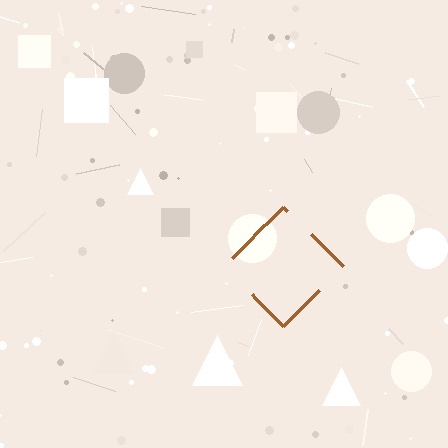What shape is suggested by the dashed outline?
The dashed outline suggests a diamond.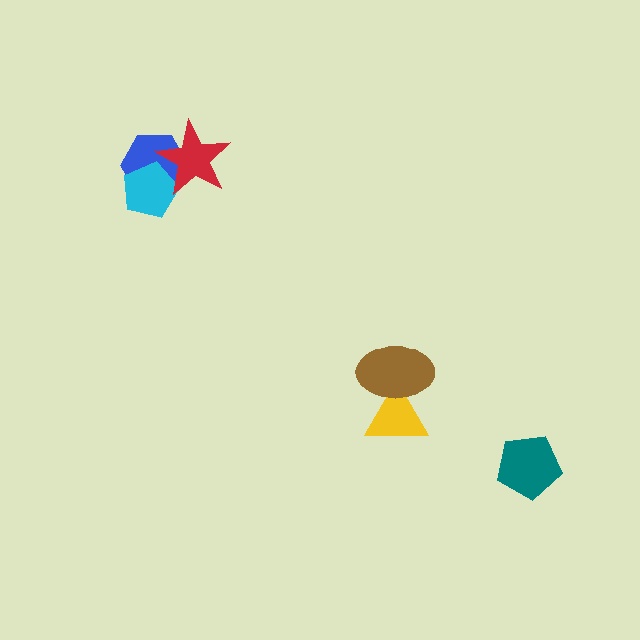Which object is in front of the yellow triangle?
The brown ellipse is in front of the yellow triangle.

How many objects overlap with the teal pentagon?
0 objects overlap with the teal pentagon.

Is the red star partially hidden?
No, no other shape covers it.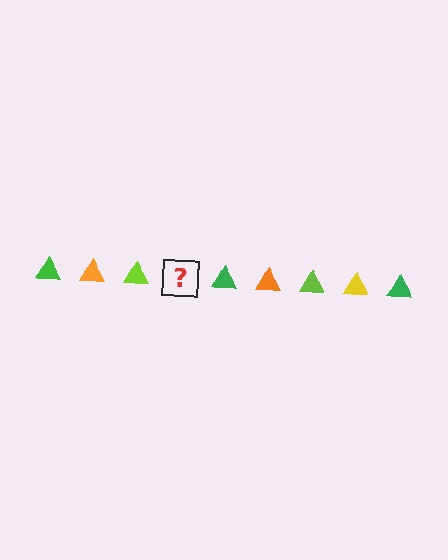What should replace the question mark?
The question mark should be replaced with a yellow triangle.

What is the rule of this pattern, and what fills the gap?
The rule is that the pattern cycles through green, orange, lime, yellow triangles. The gap should be filled with a yellow triangle.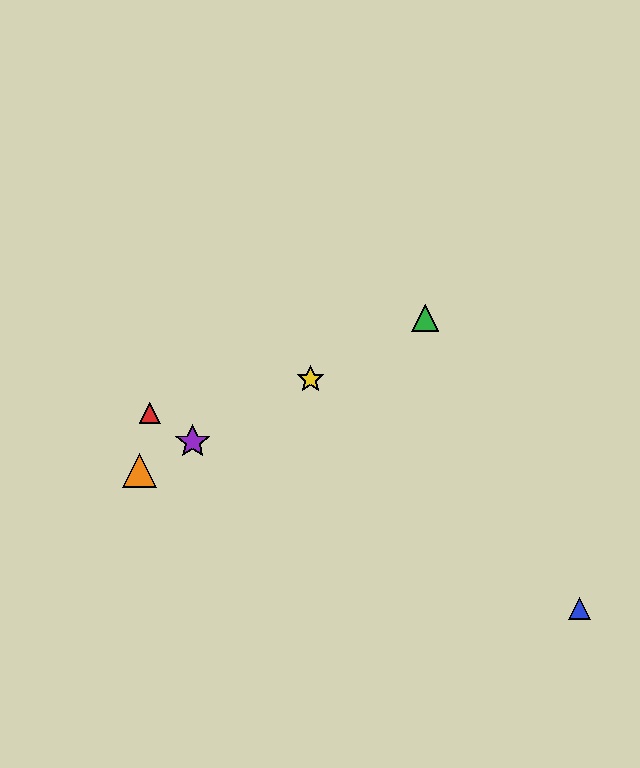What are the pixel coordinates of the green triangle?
The green triangle is at (425, 318).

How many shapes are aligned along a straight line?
4 shapes (the green triangle, the yellow star, the purple star, the orange triangle) are aligned along a straight line.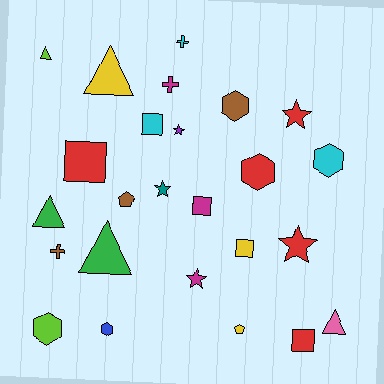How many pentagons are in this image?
There are 2 pentagons.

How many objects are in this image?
There are 25 objects.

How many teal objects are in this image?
There is 1 teal object.